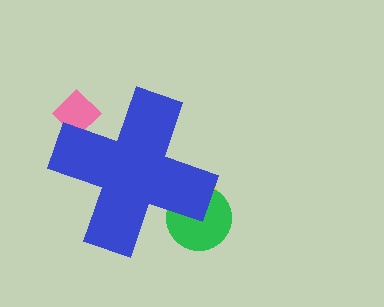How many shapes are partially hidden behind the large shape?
3 shapes are partially hidden.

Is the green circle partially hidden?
Yes, the green circle is partially hidden behind the blue cross.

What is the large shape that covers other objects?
A blue cross.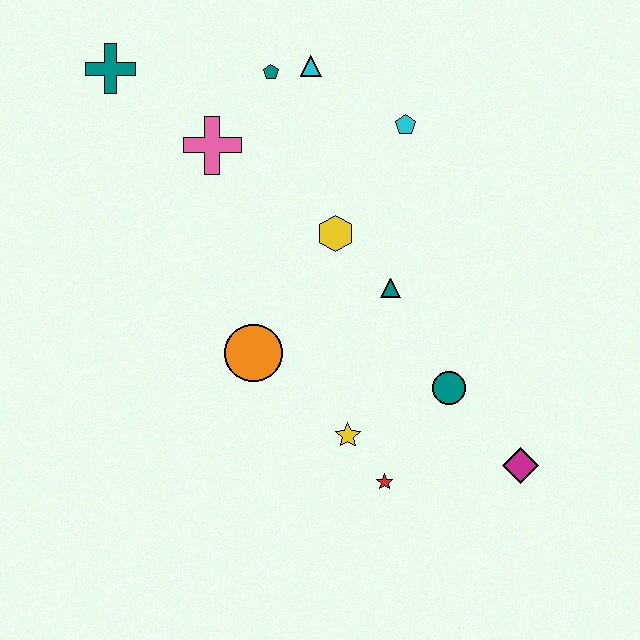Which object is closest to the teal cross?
The pink cross is closest to the teal cross.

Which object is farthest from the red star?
The teal cross is farthest from the red star.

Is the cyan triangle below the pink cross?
No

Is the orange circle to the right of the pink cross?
Yes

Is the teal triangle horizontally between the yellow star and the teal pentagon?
No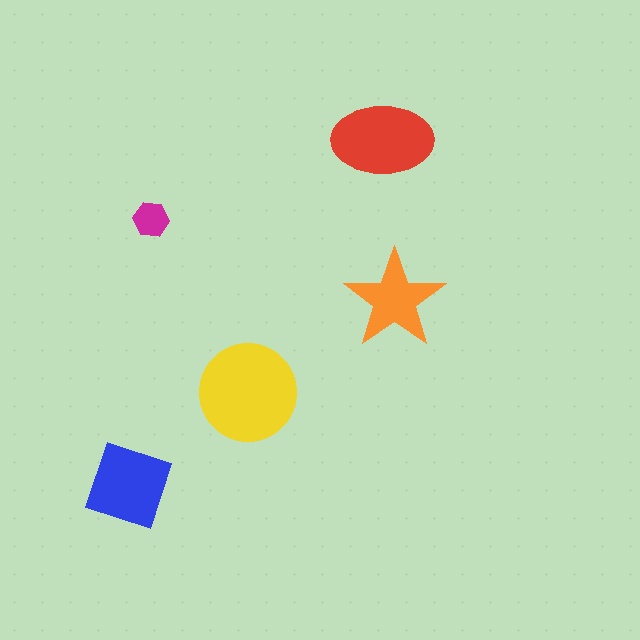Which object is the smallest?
The magenta hexagon.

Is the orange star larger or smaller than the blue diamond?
Smaller.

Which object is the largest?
The yellow circle.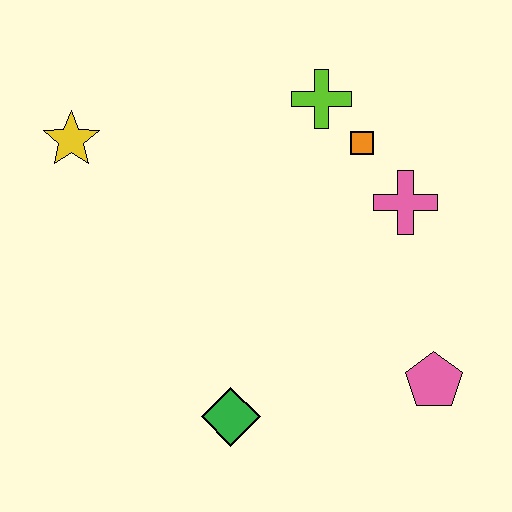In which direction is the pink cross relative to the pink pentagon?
The pink cross is above the pink pentagon.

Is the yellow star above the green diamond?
Yes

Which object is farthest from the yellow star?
The pink pentagon is farthest from the yellow star.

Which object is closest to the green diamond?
The pink pentagon is closest to the green diamond.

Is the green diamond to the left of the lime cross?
Yes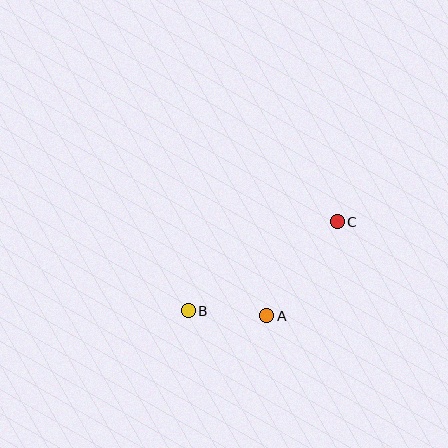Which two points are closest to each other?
Points A and B are closest to each other.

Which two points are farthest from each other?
Points B and C are farthest from each other.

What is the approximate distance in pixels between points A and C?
The distance between A and C is approximately 118 pixels.